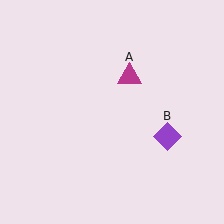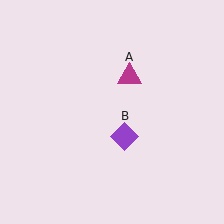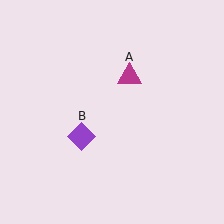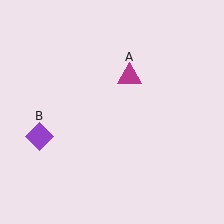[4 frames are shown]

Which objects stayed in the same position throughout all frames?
Magenta triangle (object A) remained stationary.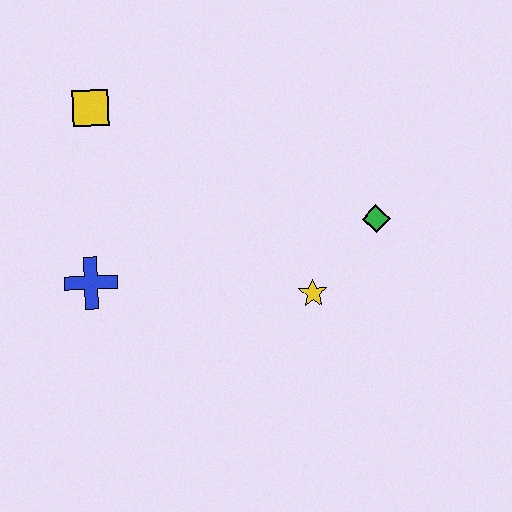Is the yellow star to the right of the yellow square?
Yes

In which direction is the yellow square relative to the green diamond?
The yellow square is to the left of the green diamond.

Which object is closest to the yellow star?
The green diamond is closest to the yellow star.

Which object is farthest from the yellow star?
The yellow square is farthest from the yellow star.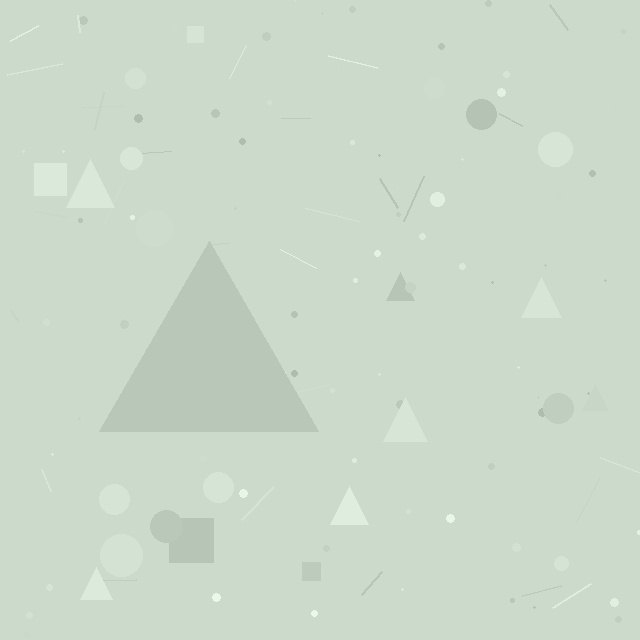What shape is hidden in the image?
A triangle is hidden in the image.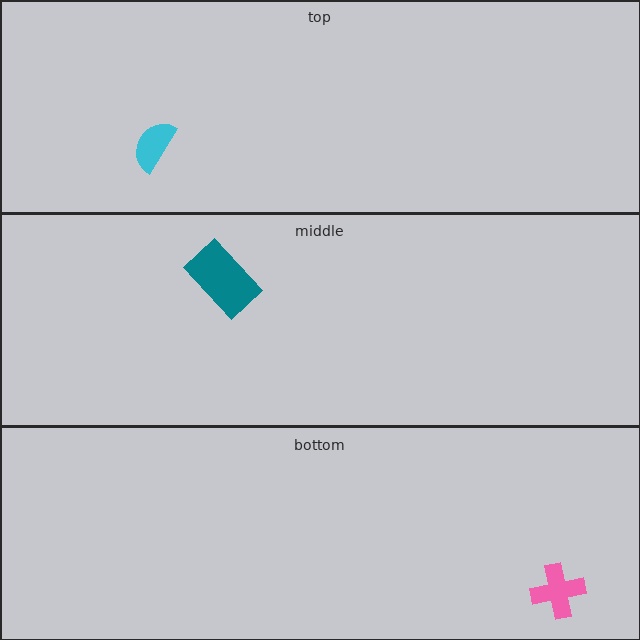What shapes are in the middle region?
The teal rectangle.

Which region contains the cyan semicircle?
The top region.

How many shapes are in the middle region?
1.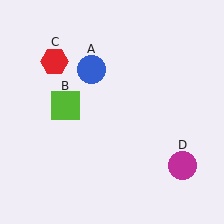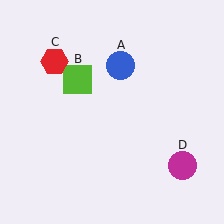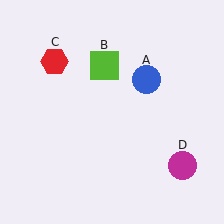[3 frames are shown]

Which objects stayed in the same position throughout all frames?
Red hexagon (object C) and magenta circle (object D) remained stationary.